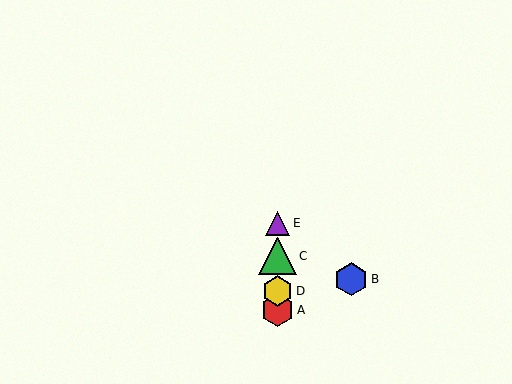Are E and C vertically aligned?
Yes, both are at x≈277.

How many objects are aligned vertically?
4 objects (A, C, D, E) are aligned vertically.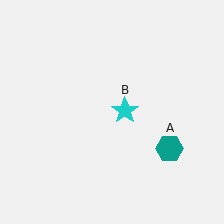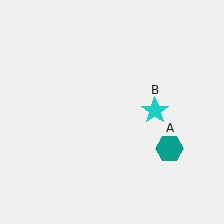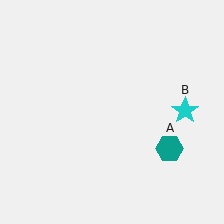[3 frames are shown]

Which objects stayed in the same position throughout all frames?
Teal hexagon (object A) remained stationary.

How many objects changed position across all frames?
1 object changed position: cyan star (object B).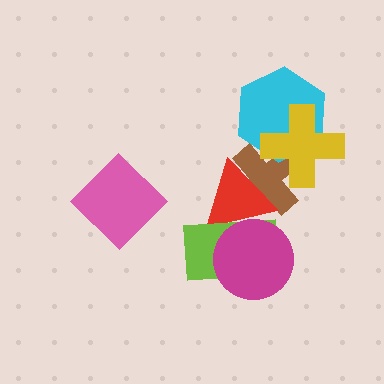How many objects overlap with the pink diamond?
0 objects overlap with the pink diamond.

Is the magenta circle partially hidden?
No, no other shape covers it.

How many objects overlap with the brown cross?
3 objects overlap with the brown cross.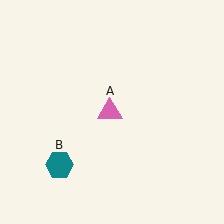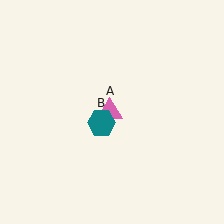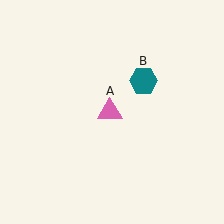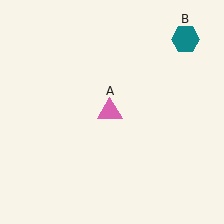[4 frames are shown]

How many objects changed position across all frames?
1 object changed position: teal hexagon (object B).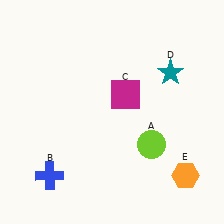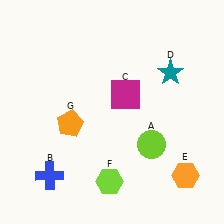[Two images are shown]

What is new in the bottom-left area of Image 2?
An orange pentagon (G) was added in the bottom-left area of Image 2.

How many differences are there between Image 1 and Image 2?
There are 2 differences between the two images.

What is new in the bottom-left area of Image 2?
A lime hexagon (F) was added in the bottom-left area of Image 2.